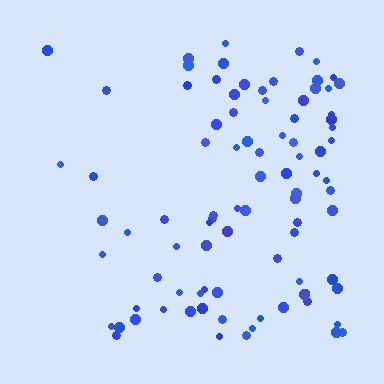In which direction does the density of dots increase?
From left to right, with the right side densest.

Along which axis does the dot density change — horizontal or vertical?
Horizontal.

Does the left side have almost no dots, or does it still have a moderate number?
Still a moderate number, just noticeably fewer than the right.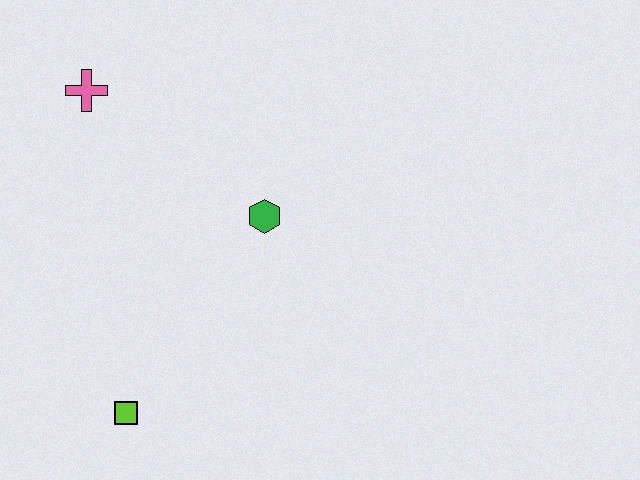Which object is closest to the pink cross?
The green hexagon is closest to the pink cross.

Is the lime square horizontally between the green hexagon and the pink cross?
Yes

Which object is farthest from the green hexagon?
The lime square is farthest from the green hexagon.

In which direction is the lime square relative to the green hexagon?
The lime square is below the green hexagon.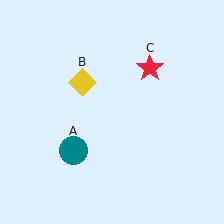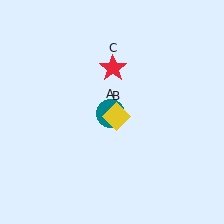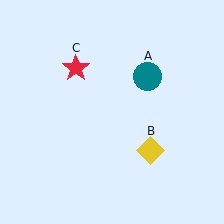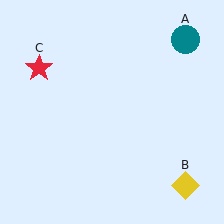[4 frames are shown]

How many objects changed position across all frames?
3 objects changed position: teal circle (object A), yellow diamond (object B), red star (object C).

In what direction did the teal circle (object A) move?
The teal circle (object A) moved up and to the right.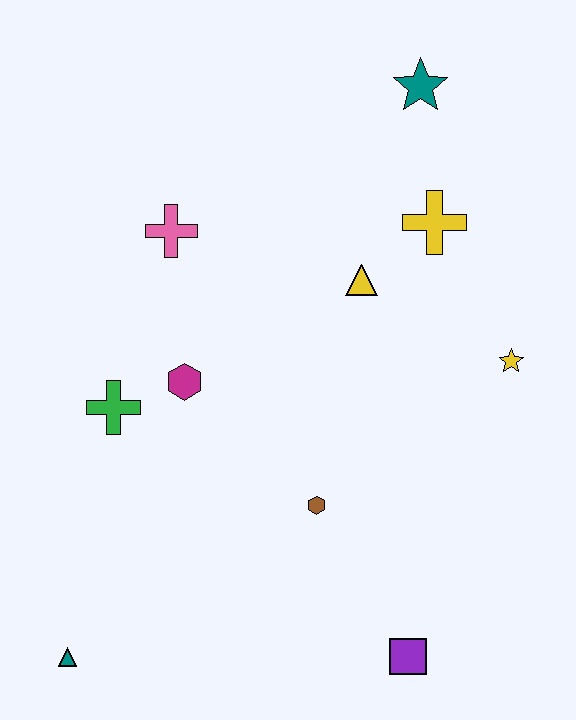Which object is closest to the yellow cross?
The yellow triangle is closest to the yellow cross.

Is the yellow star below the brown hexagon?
No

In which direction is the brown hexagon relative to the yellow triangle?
The brown hexagon is below the yellow triangle.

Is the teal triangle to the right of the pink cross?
No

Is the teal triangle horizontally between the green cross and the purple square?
No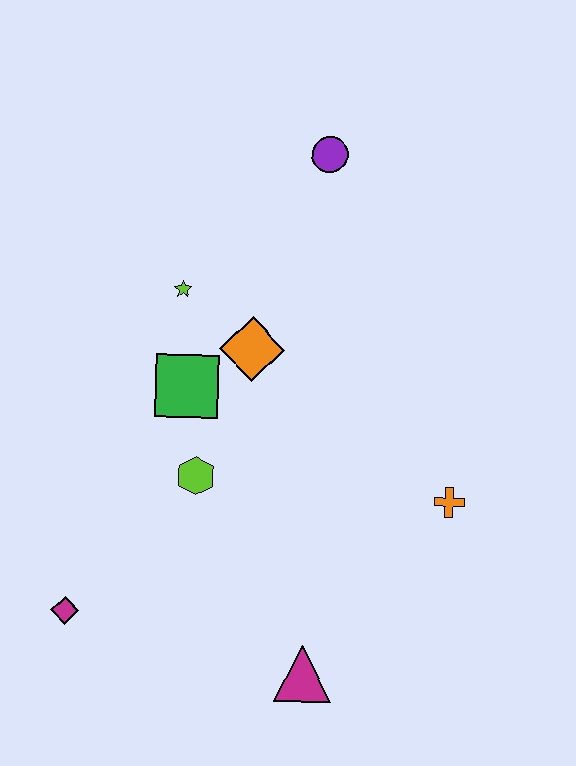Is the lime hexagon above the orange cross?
Yes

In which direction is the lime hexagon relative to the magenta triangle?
The lime hexagon is above the magenta triangle.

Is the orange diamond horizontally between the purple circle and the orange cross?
No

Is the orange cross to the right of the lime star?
Yes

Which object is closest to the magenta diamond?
The lime hexagon is closest to the magenta diamond.